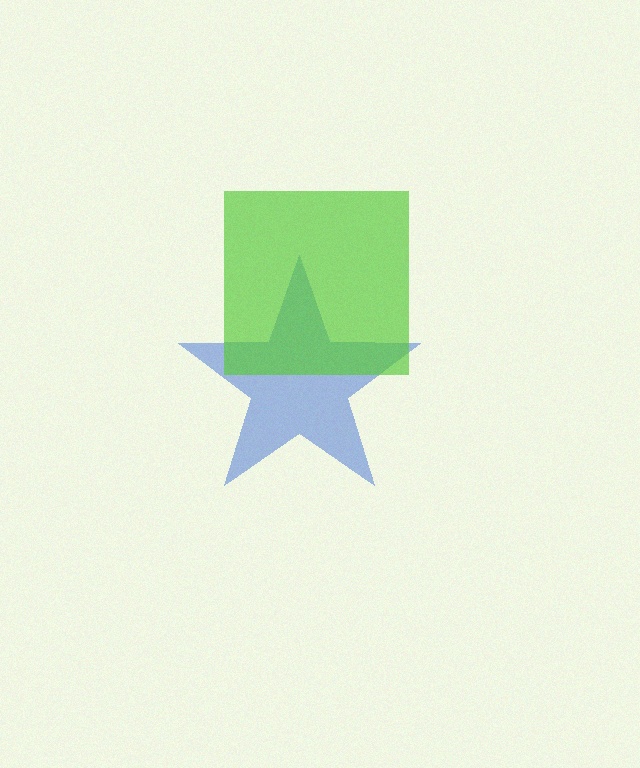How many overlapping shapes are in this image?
There are 2 overlapping shapes in the image.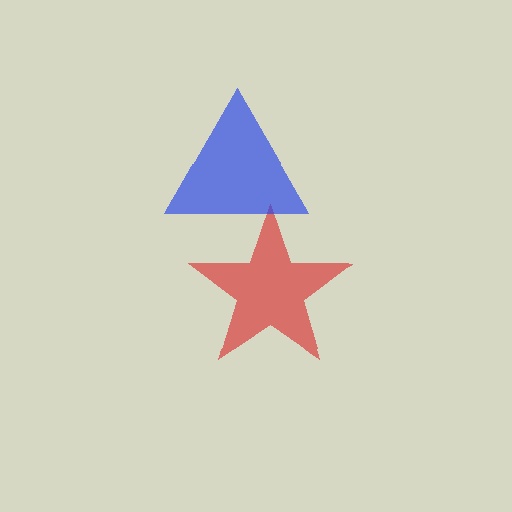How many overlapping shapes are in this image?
There are 2 overlapping shapes in the image.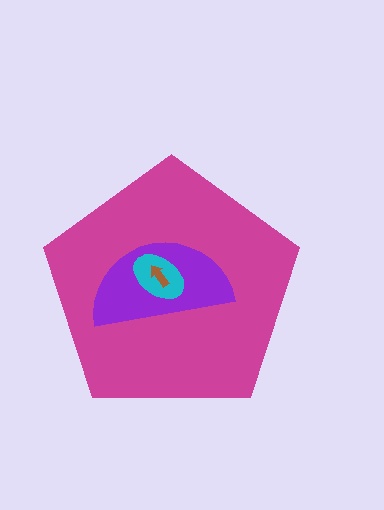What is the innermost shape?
The brown arrow.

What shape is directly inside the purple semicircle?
The cyan ellipse.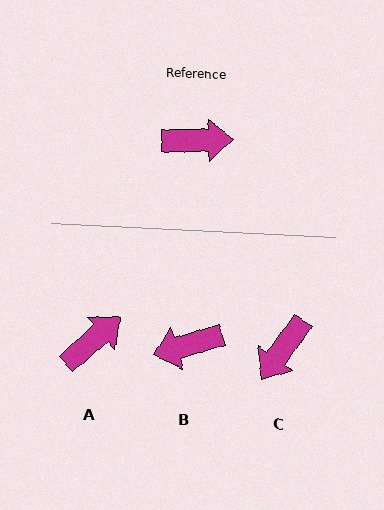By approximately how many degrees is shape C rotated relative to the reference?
Approximately 127 degrees clockwise.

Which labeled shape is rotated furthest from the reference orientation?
B, about 165 degrees away.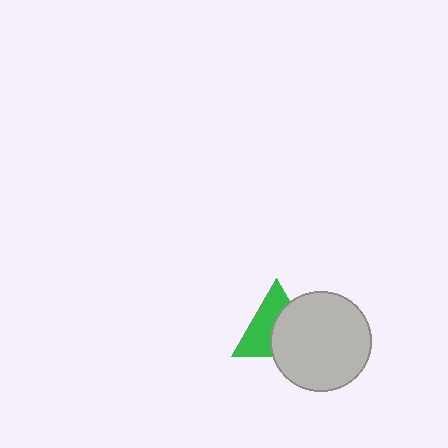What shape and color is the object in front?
The object in front is a light gray circle.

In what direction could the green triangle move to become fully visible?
The green triangle could move toward the upper-left. That would shift it out from behind the light gray circle entirely.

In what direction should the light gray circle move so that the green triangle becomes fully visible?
The light gray circle should move toward the lower-right. That is the shortest direction to clear the overlap and leave the green triangle fully visible.